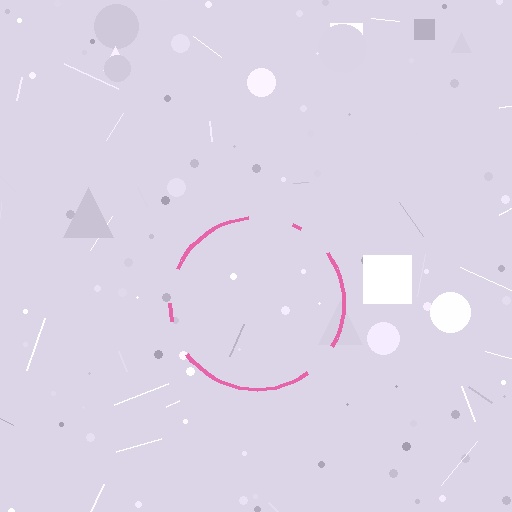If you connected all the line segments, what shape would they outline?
They would outline a circle.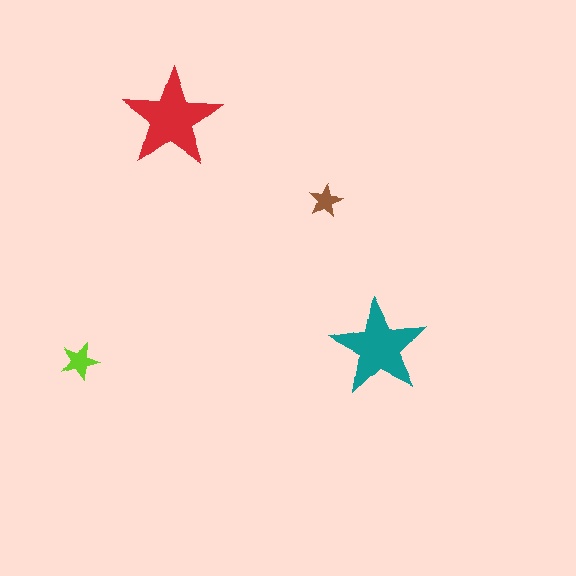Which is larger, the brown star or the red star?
The red one.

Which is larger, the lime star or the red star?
The red one.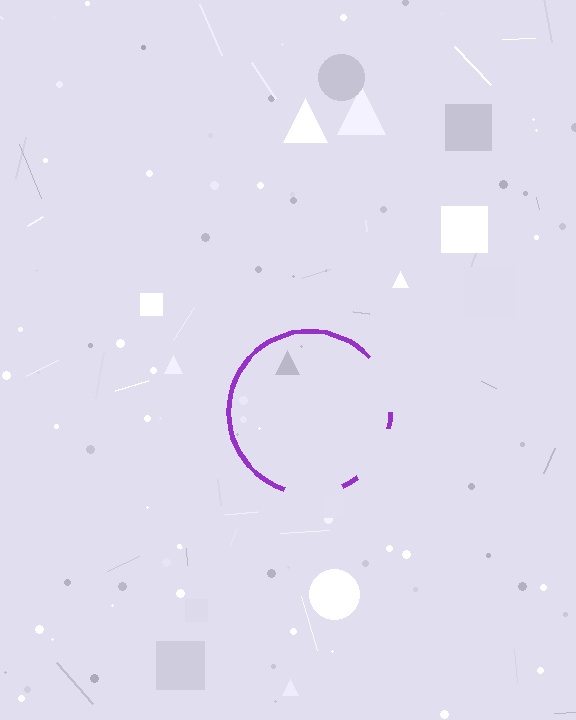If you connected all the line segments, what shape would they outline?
They would outline a circle.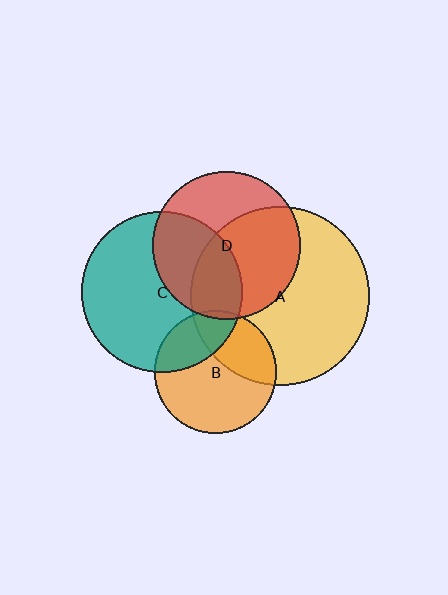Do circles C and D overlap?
Yes.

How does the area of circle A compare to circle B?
Approximately 2.1 times.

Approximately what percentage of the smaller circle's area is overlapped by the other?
Approximately 40%.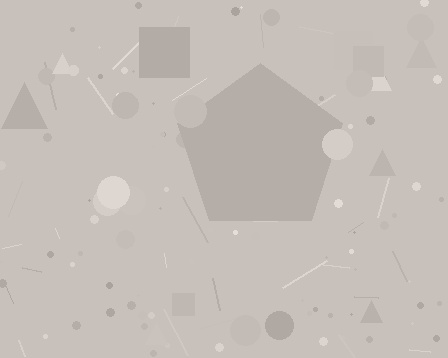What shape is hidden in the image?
A pentagon is hidden in the image.